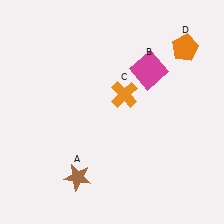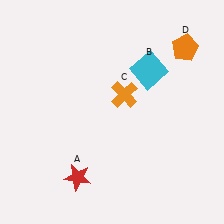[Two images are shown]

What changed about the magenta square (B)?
In Image 1, B is magenta. In Image 2, it changed to cyan.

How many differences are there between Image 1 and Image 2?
There are 2 differences between the two images.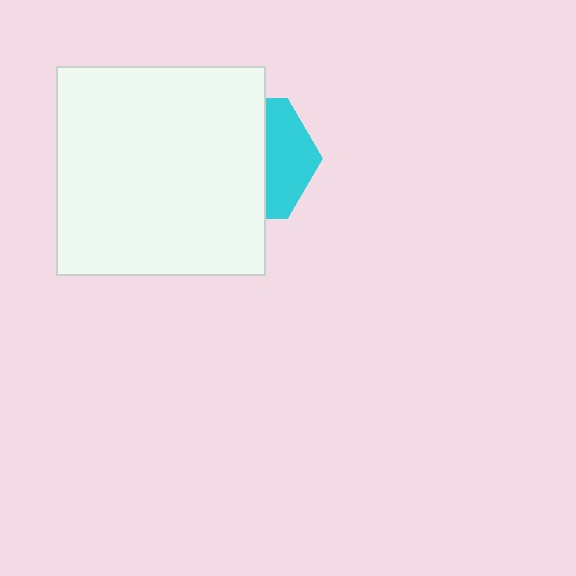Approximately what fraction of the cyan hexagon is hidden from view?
Roughly 62% of the cyan hexagon is hidden behind the white square.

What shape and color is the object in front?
The object in front is a white square.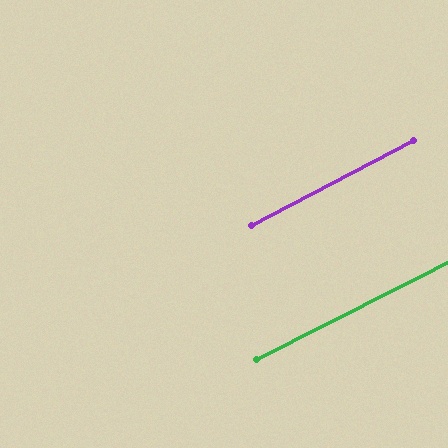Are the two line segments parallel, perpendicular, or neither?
Parallel — their directions differ by only 0.8°.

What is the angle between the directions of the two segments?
Approximately 1 degree.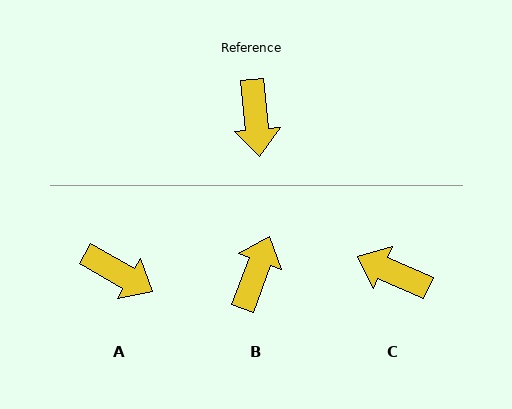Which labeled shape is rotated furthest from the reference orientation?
B, about 154 degrees away.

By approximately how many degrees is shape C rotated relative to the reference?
Approximately 120 degrees clockwise.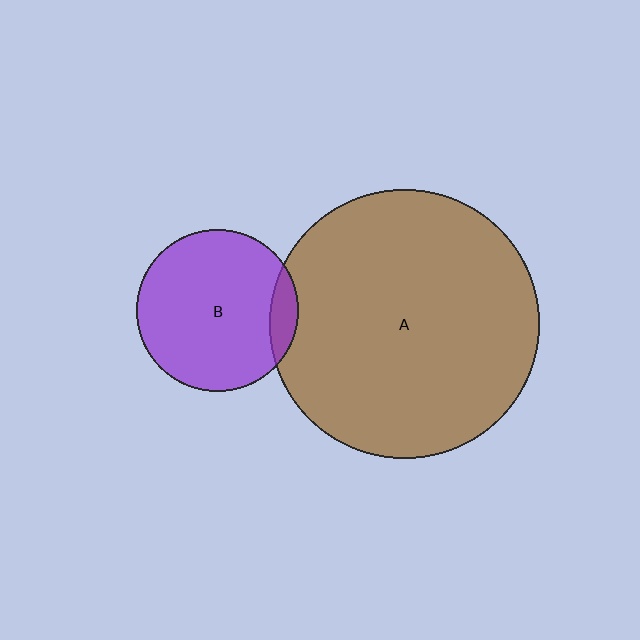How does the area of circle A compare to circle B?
Approximately 2.8 times.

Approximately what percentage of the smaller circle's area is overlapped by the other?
Approximately 10%.